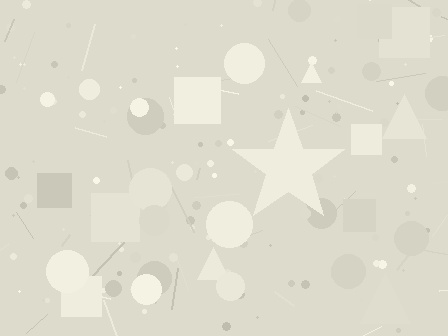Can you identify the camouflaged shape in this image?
The camouflaged shape is a star.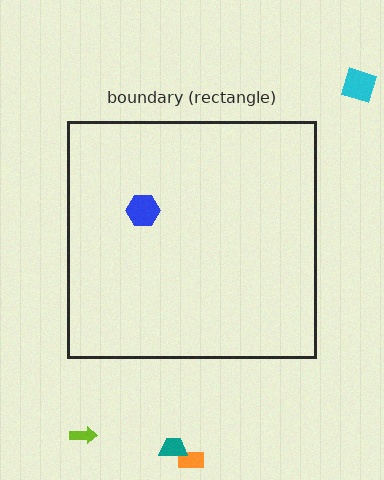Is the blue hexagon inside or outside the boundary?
Inside.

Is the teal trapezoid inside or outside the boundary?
Outside.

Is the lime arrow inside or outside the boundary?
Outside.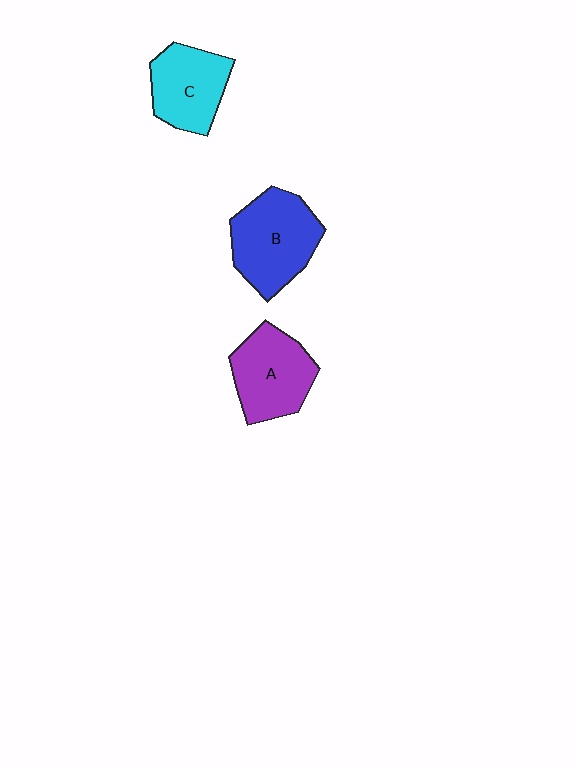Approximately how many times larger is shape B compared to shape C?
Approximately 1.3 times.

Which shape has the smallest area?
Shape C (cyan).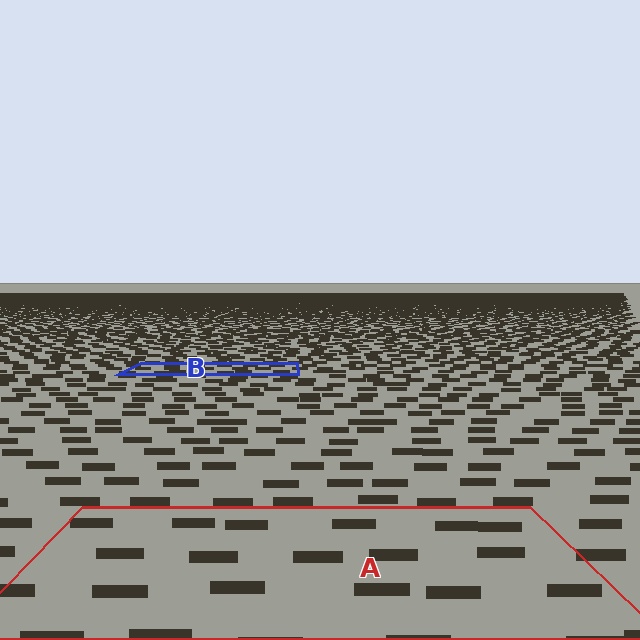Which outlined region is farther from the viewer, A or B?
Region B is farther from the viewer — the texture elements inside it appear smaller and more densely packed.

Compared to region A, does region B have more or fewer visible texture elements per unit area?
Region B has more texture elements per unit area — they are packed more densely because it is farther away.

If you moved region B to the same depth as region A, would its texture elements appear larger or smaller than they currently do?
They would appear larger. At a closer depth, the same texture elements are projected at a bigger on-screen size.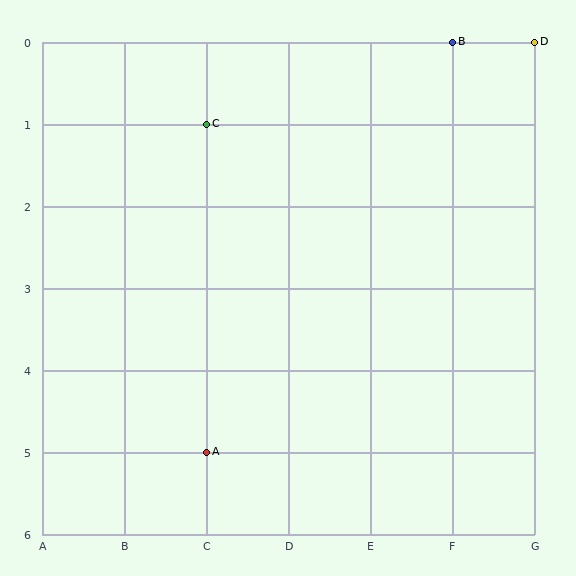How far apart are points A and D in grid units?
Points A and D are 4 columns and 5 rows apart (about 6.4 grid units diagonally).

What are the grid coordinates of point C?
Point C is at grid coordinates (C, 1).